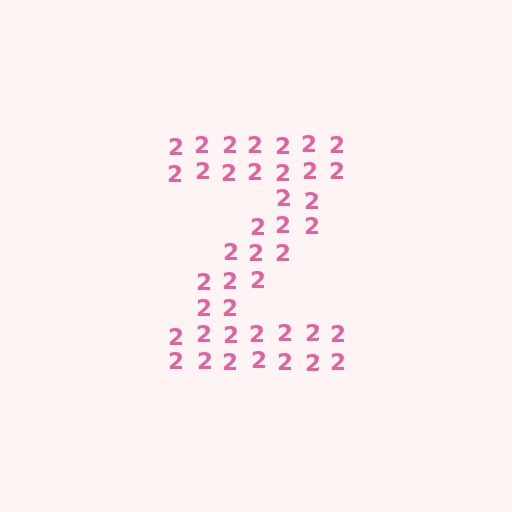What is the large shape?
The large shape is the letter Z.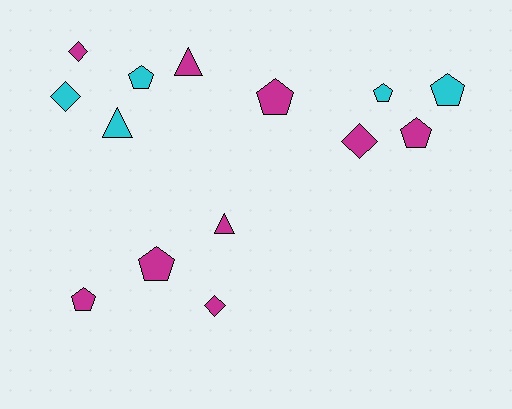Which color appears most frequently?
Magenta, with 9 objects.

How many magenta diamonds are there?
There are 3 magenta diamonds.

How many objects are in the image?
There are 14 objects.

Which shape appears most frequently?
Pentagon, with 7 objects.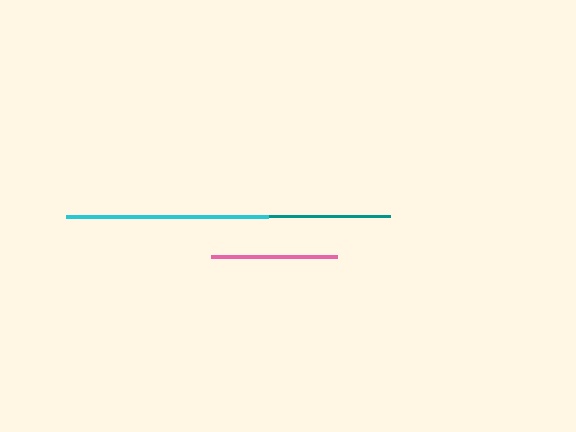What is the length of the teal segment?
The teal segment is approximately 162 pixels long.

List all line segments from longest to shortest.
From longest to shortest: cyan, teal, pink.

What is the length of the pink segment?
The pink segment is approximately 126 pixels long.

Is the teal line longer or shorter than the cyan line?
The cyan line is longer than the teal line.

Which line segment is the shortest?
The pink line is the shortest at approximately 126 pixels.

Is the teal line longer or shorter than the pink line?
The teal line is longer than the pink line.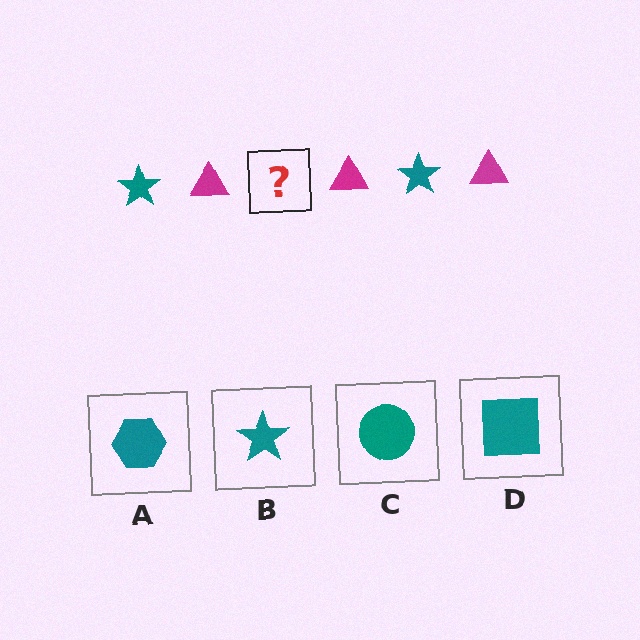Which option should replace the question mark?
Option B.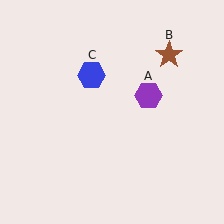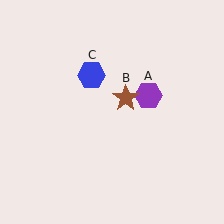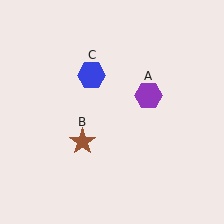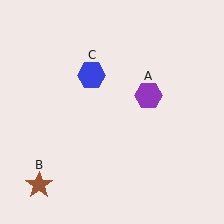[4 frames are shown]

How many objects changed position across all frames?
1 object changed position: brown star (object B).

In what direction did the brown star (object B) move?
The brown star (object B) moved down and to the left.